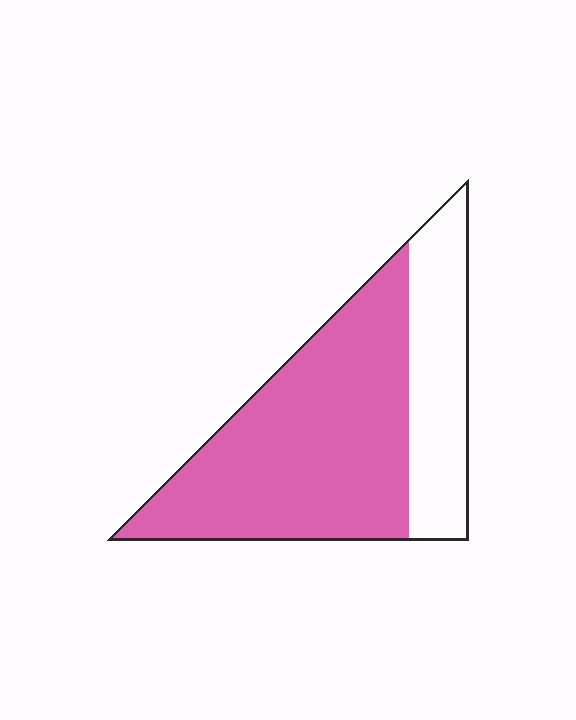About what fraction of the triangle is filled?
About two thirds (2/3).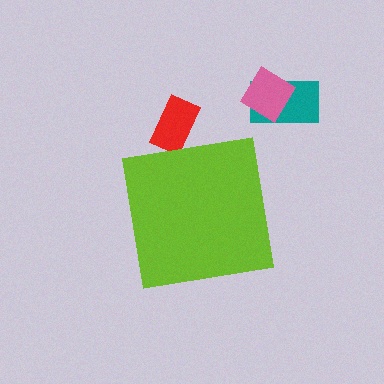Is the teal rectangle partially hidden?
No, the teal rectangle is fully visible.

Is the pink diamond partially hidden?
No, the pink diamond is fully visible.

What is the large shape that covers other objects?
A lime square.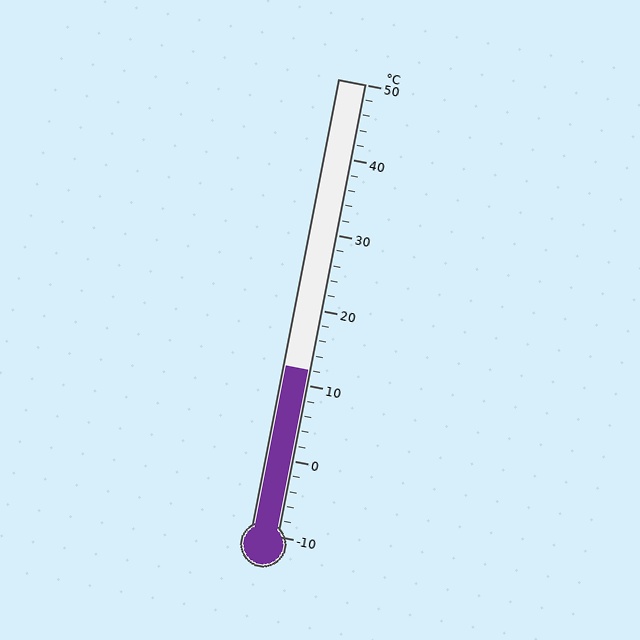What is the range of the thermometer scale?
The thermometer scale ranges from -10°C to 50°C.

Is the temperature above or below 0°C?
The temperature is above 0°C.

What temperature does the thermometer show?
The thermometer shows approximately 12°C.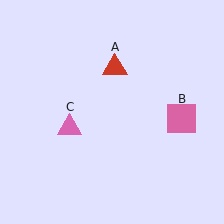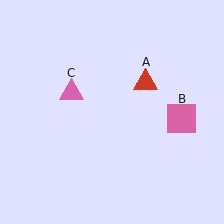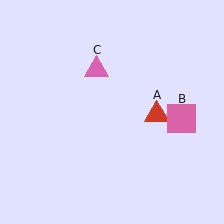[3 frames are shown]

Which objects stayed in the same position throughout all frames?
Pink square (object B) remained stationary.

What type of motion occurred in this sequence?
The red triangle (object A), pink triangle (object C) rotated clockwise around the center of the scene.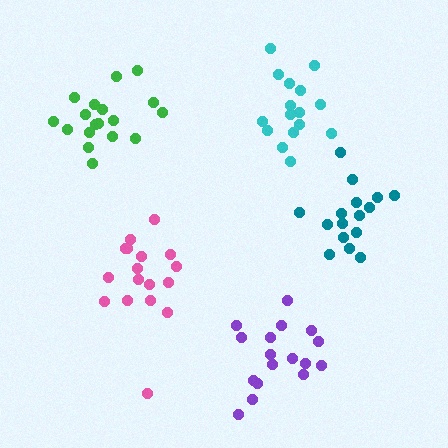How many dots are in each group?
Group 1: 16 dots, Group 2: 17 dots, Group 3: 17 dots, Group 4: 18 dots, Group 5: 17 dots (85 total).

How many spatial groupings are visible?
There are 5 spatial groupings.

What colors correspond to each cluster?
The clusters are colored: cyan, pink, purple, green, teal.